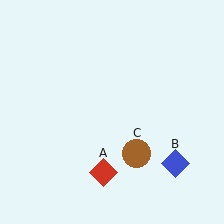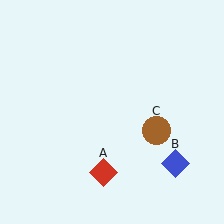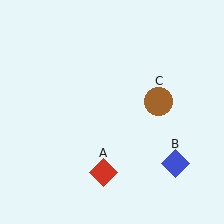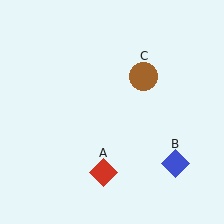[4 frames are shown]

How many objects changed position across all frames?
1 object changed position: brown circle (object C).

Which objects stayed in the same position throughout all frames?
Red diamond (object A) and blue diamond (object B) remained stationary.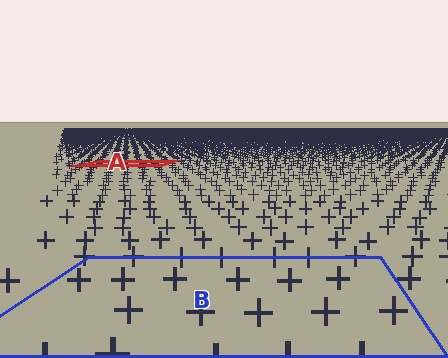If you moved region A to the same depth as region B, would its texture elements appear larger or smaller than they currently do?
They would appear larger. At a closer depth, the same texture elements are projected at a bigger on-screen size.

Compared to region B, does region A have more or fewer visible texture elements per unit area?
Region A has more texture elements per unit area — they are packed more densely because it is farther away.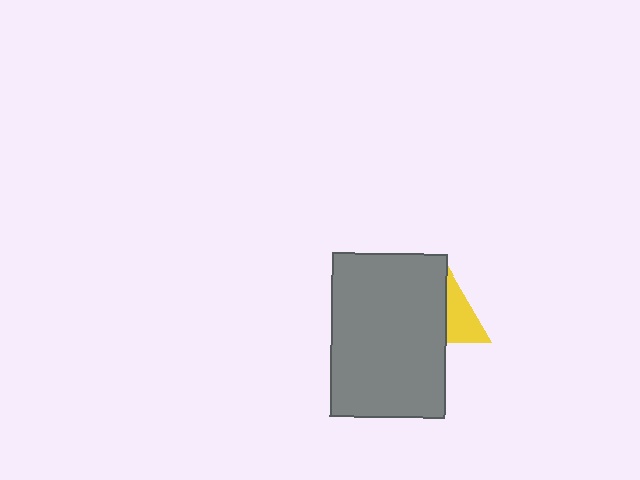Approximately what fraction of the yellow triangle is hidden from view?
Roughly 57% of the yellow triangle is hidden behind the gray rectangle.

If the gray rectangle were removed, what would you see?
You would see the complete yellow triangle.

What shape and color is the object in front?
The object in front is a gray rectangle.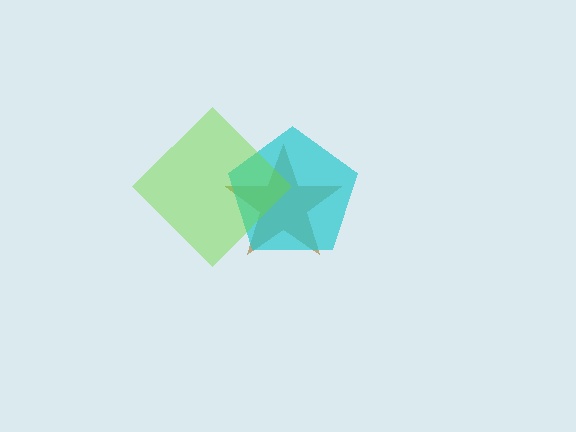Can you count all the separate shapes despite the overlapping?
Yes, there are 3 separate shapes.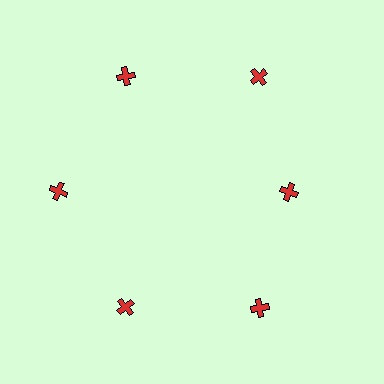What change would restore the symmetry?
The symmetry would be restored by moving it outward, back onto the ring so that all 6 crosses sit at equal angles and equal distance from the center.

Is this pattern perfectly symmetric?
No. The 6 red crosses are arranged in a ring, but one element near the 3 o'clock position is pulled inward toward the center, breaking the 6-fold rotational symmetry.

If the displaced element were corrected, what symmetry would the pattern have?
It would have 6-fold rotational symmetry — the pattern would map onto itself every 60 degrees.